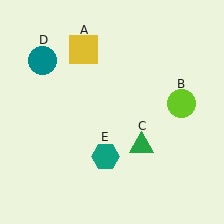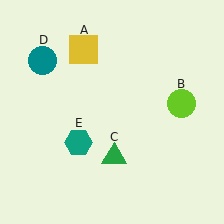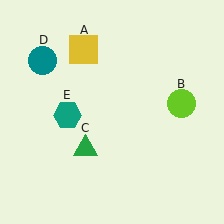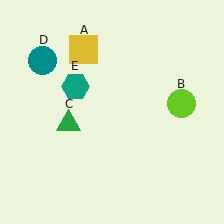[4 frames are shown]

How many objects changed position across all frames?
2 objects changed position: green triangle (object C), teal hexagon (object E).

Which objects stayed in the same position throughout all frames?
Yellow square (object A) and lime circle (object B) and teal circle (object D) remained stationary.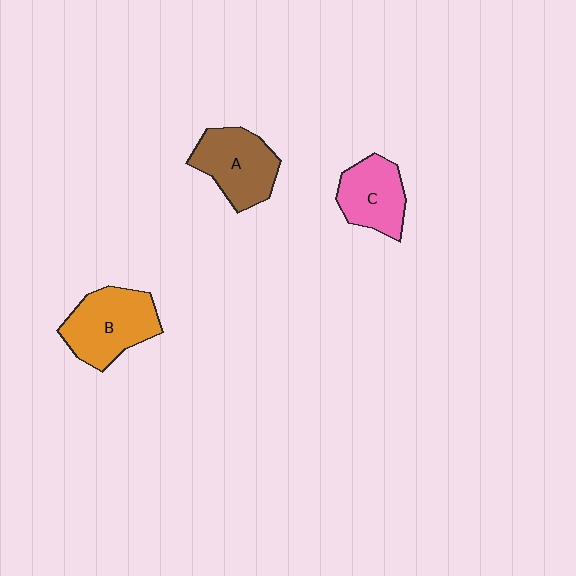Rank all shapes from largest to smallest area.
From largest to smallest: B (orange), A (brown), C (pink).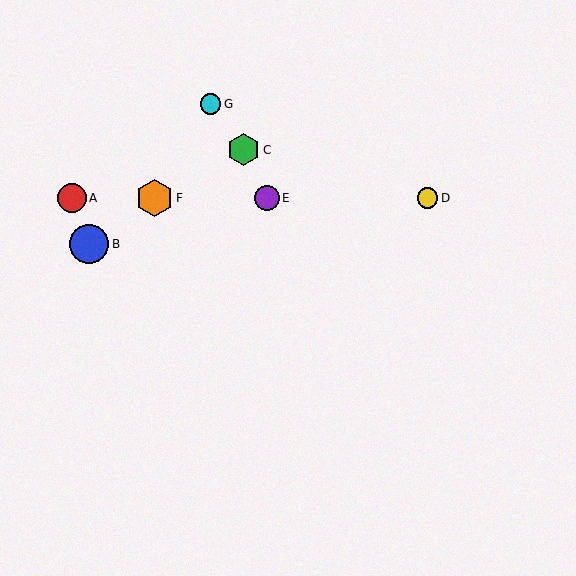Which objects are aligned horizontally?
Objects A, D, E, F are aligned horizontally.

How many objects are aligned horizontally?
4 objects (A, D, E, F) are aligned horizontally.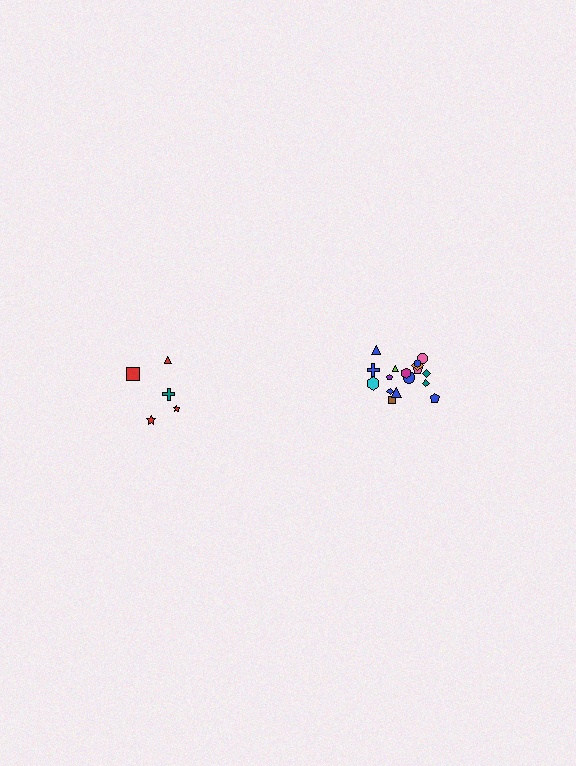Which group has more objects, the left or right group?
The right group.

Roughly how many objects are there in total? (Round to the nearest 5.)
Roughly 25 objects in total.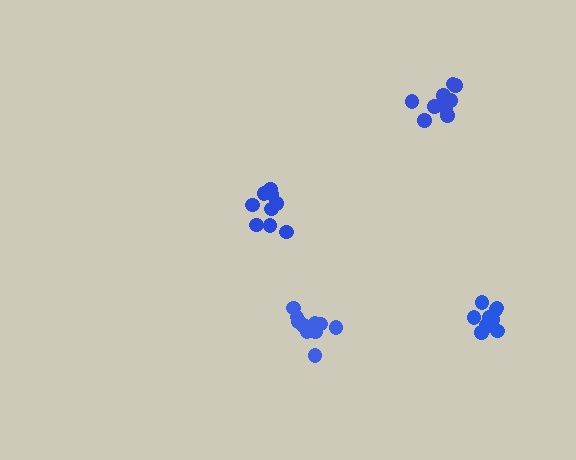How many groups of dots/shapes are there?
There are 4 groups.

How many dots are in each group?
Group 1: 10 dots, Group 2: 9 dots, Group 3: 11 dots, Group 4: 10 dots (40 total).